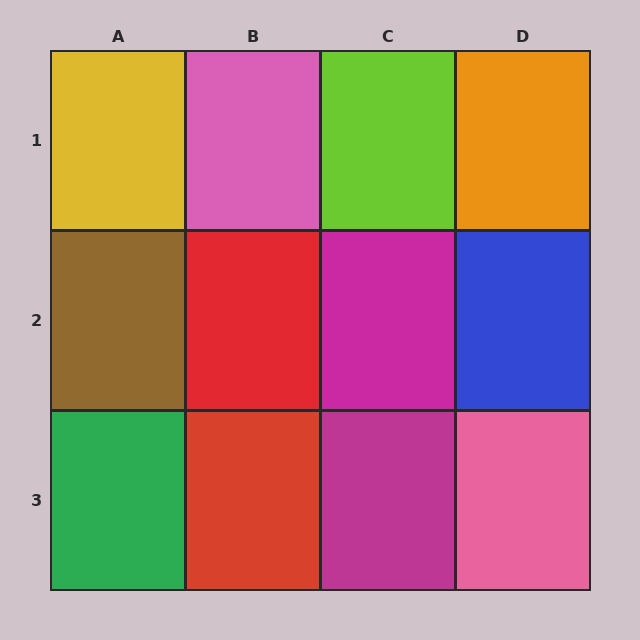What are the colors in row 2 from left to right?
Brown, red, magenta, blue.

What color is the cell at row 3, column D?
Pink.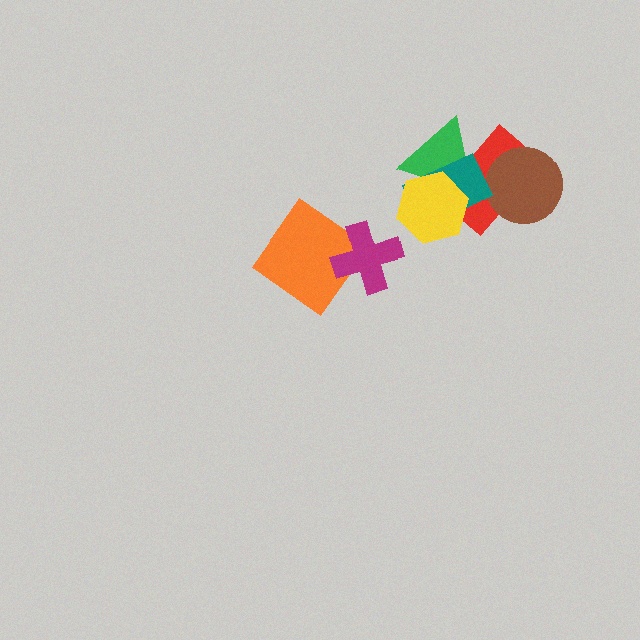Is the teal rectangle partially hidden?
Yes, it is partially covered by another shape.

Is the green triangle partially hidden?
Yes, it is partially covered by another shape.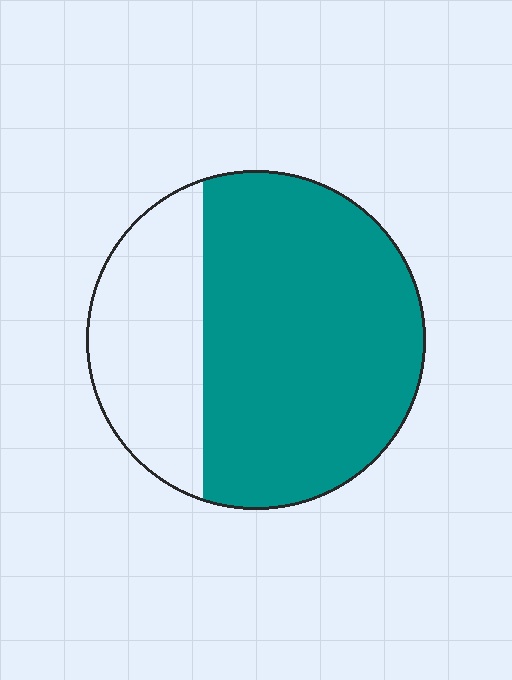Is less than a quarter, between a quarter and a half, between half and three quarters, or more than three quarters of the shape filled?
Between half and three quarters.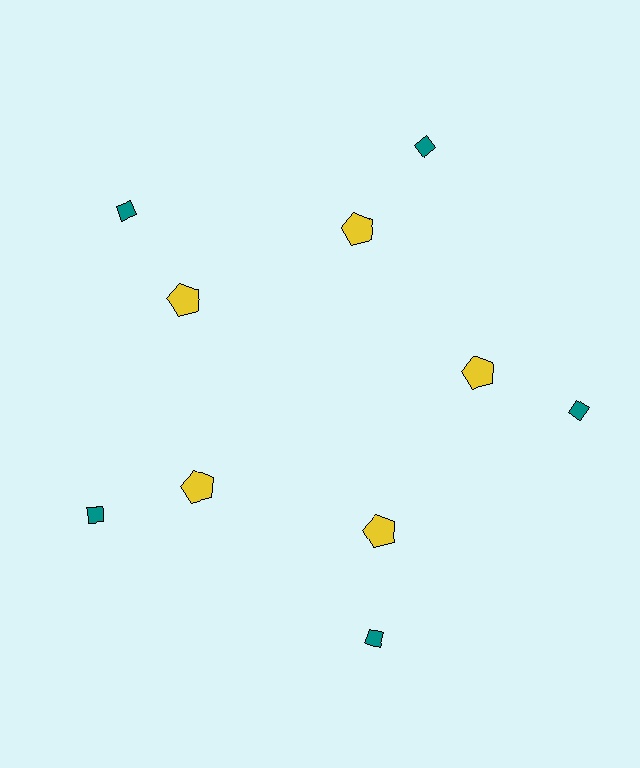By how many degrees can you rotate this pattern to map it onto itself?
The pattern maps onto itself every 72 degrees of rotation.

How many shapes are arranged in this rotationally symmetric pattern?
There are 10 shapes, arranged in 5 groups of 2.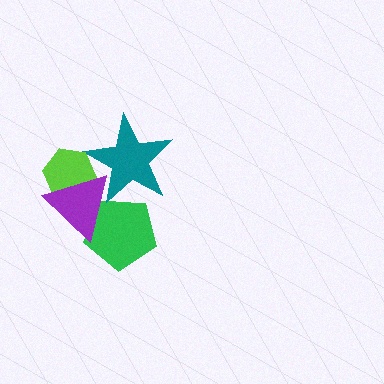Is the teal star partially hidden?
Yes, it is partially covered by another shape.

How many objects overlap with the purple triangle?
3 objects overlap with the purple triangle.